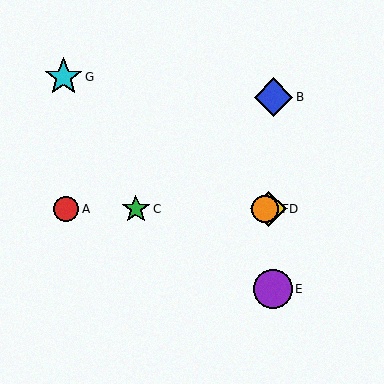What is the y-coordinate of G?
Object G is at y≈77.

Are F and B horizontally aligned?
No, F is at y≈209 and B is at y≈97.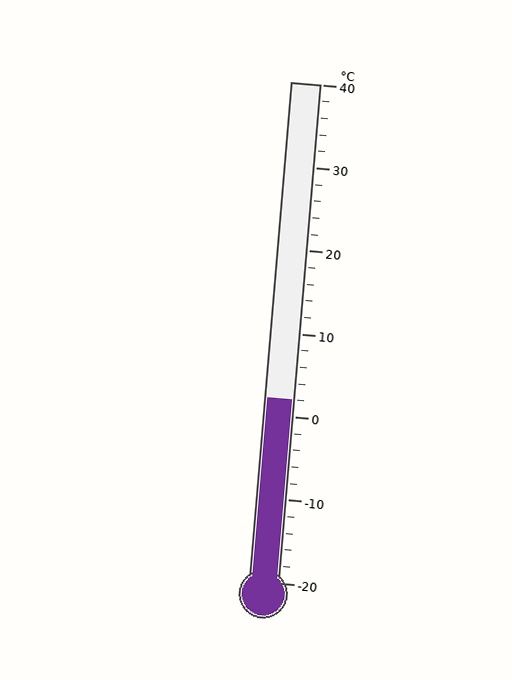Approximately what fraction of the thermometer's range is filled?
The thermometer is filled to approximately 35% of its range.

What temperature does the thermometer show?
The thermometer shows approximately 2°C.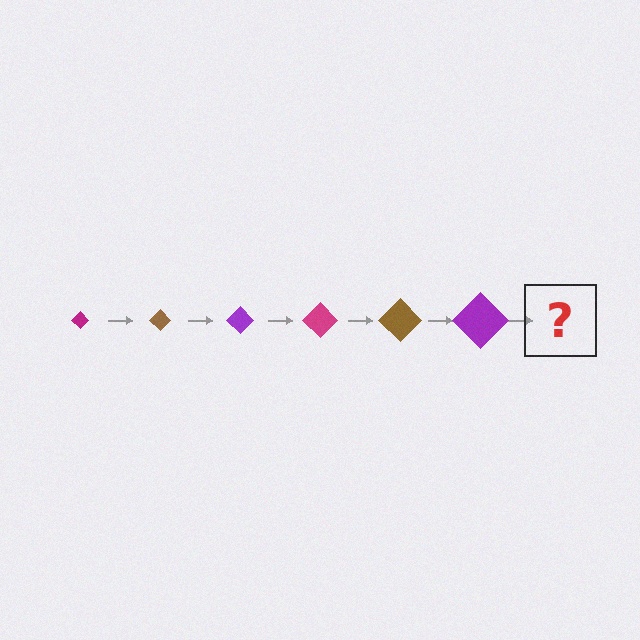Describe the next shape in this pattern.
It should be a magenta diamond, larger than the previous one.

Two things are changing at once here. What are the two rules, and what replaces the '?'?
The two rules are that the diamond grows larger each step and the color cycles through magenta, brown, and purple. The '?' should be a magenta diamond, larger than the previous one.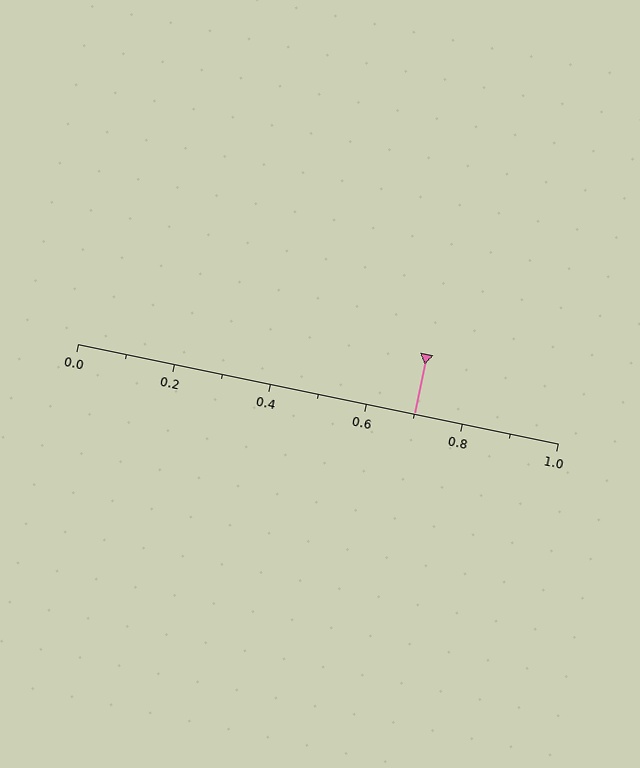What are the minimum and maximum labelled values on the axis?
The axis runs from 0.0 to 1.0.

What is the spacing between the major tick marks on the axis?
The major ticks are spaced 0.2 apart.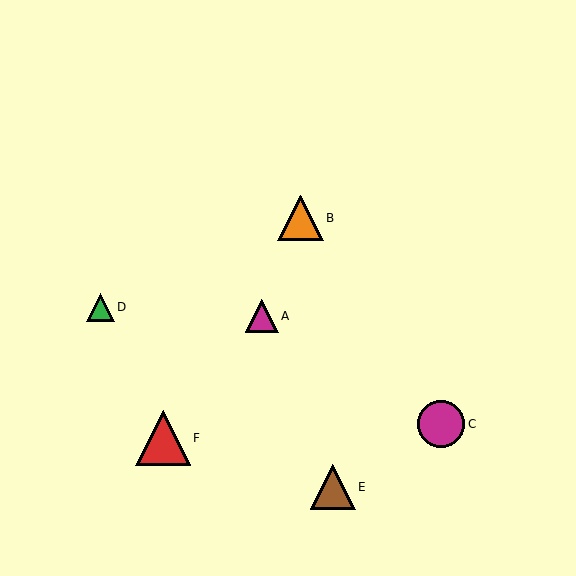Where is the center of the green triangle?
The center of the green triangle is at (100, 307).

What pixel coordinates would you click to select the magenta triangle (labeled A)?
Click at (262, 316) to select the magenta triangle A.